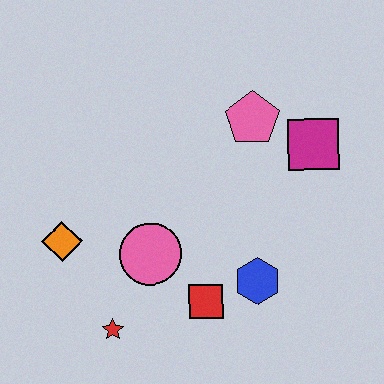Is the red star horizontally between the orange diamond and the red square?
Yes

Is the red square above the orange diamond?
No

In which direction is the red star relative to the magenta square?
The red star is to the left of the magenta square.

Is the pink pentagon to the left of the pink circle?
No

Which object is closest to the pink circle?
The red square is closest to the pink circle.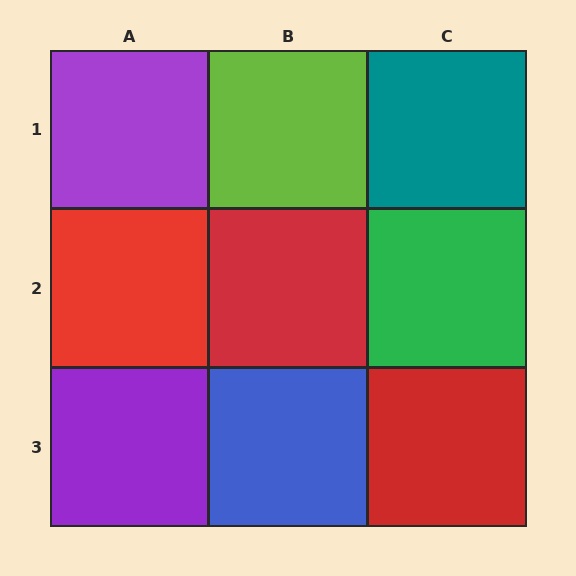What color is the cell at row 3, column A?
Purple.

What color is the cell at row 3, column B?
Blue.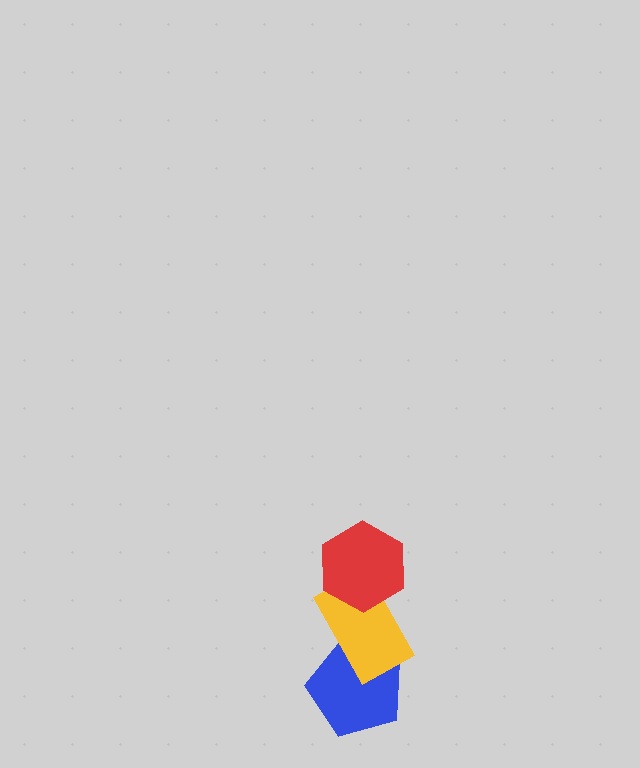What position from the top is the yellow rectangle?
The yellow rectangle is 2nd from the top.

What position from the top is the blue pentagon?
The blue pentagon is 3rd from the top.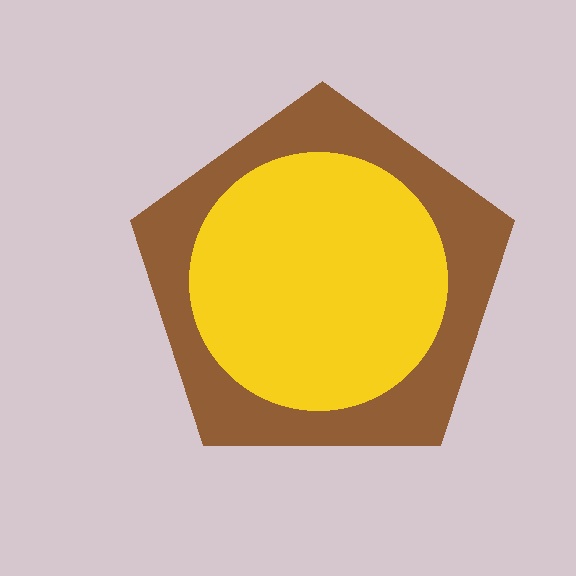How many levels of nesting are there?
2.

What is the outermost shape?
The brown pentagon.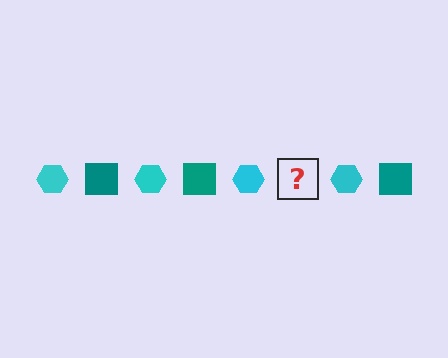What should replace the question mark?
The question mark should be replaced with a teal square.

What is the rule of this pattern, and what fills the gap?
The rule is that the pattern alternates between cyan hexagon and teal square. The gap should be filled with a teal square.